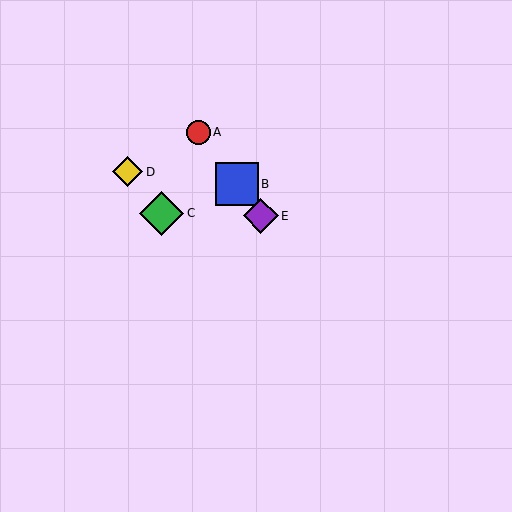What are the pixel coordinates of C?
Object C is at (162, 213).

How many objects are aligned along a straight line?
3 objects (A, B, E) are aligned along a straight line.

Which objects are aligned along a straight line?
Objects A, B, E are aligned along a straight line.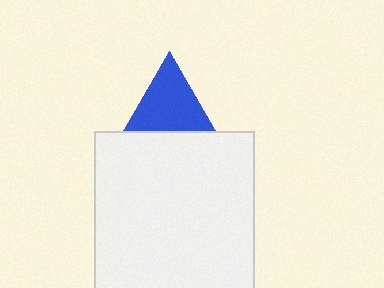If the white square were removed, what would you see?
You would see the complete blue triangle.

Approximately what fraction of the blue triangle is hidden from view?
Roughly 33% of the blue triangle is hidden behind the white square.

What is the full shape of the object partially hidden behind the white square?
The partially hidden object is a blue triangle.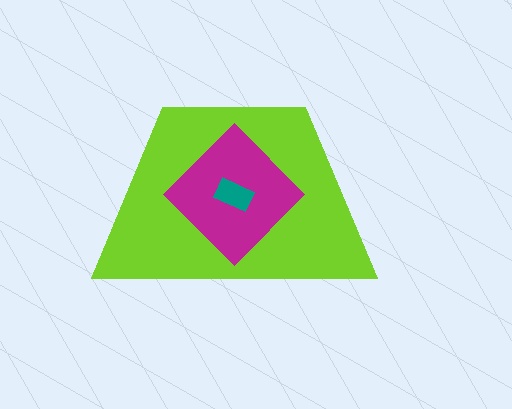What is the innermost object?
The teal rectangle.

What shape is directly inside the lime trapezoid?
The magenta diamond.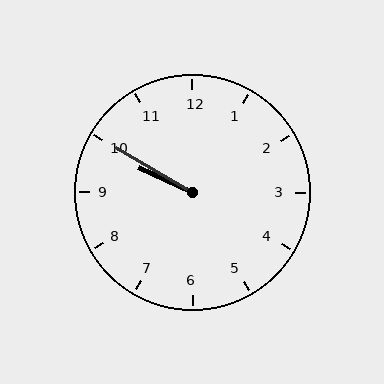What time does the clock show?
9:50.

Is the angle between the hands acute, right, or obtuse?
It is acute.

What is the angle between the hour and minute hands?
Approximately 5 degrees.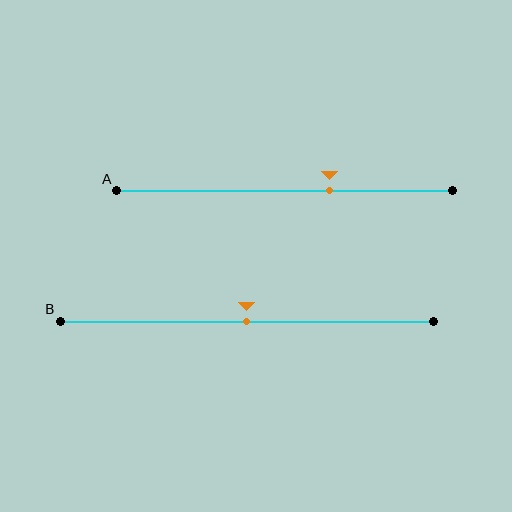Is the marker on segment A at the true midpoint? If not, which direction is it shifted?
No, the marker on segment A is shifted to the right by about 13% of the segment length.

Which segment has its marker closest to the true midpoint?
Segment B has its marker closest to the true midpoint.